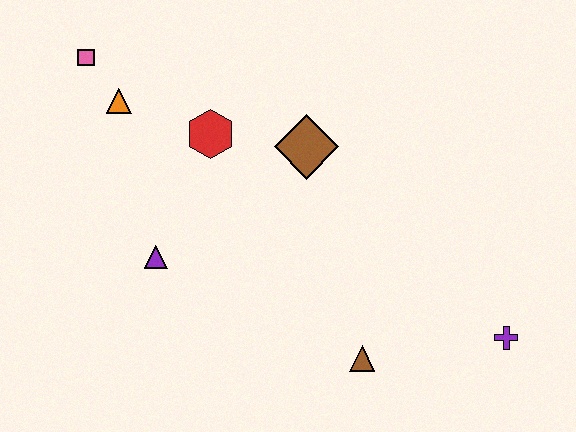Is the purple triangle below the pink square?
Yes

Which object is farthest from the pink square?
The purple cross is farthest from the pink square.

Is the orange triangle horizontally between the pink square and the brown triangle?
Yes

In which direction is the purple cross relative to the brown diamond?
The purple cross is to the right of the brown diamond.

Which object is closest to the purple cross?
The brown triangle is closest to the purple cross.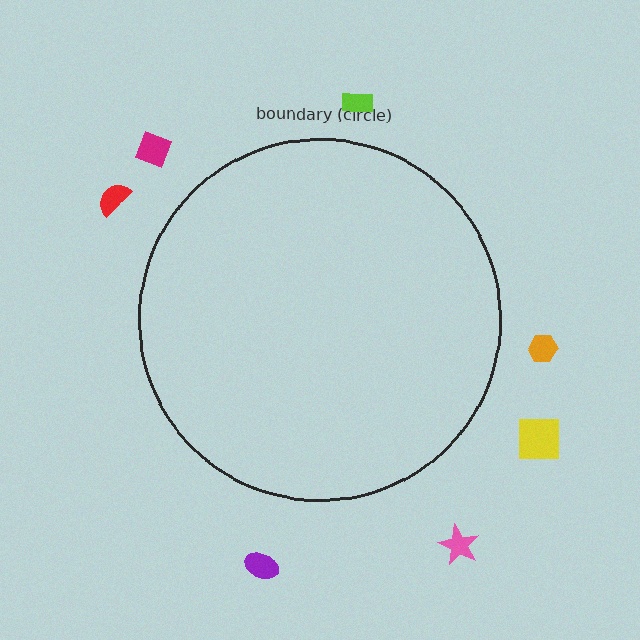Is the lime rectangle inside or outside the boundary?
Outside.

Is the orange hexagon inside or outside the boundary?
Outside.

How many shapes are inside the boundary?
0 inside, 7 outside.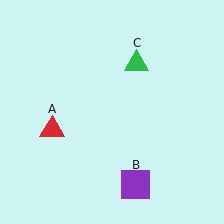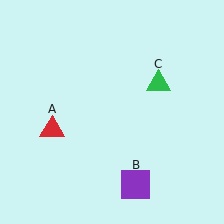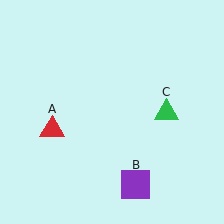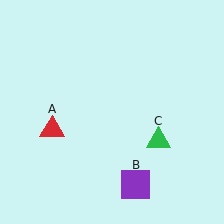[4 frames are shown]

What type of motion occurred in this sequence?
The green triangle (object C) rotated clockwise around the center of the scene.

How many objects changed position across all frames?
1 object changed position: green triangle (object C).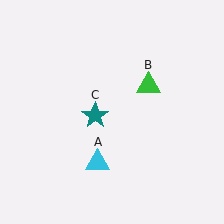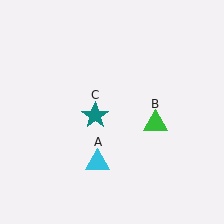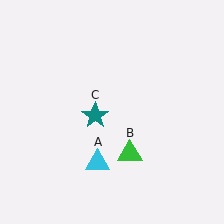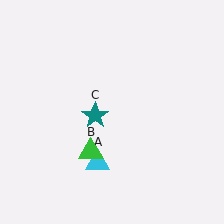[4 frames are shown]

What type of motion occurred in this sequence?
The green triangle (object B) rotated clockwise around the center of the scene.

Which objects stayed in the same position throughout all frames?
Cyan triangle (object A) and teal star (object C) remained stationary.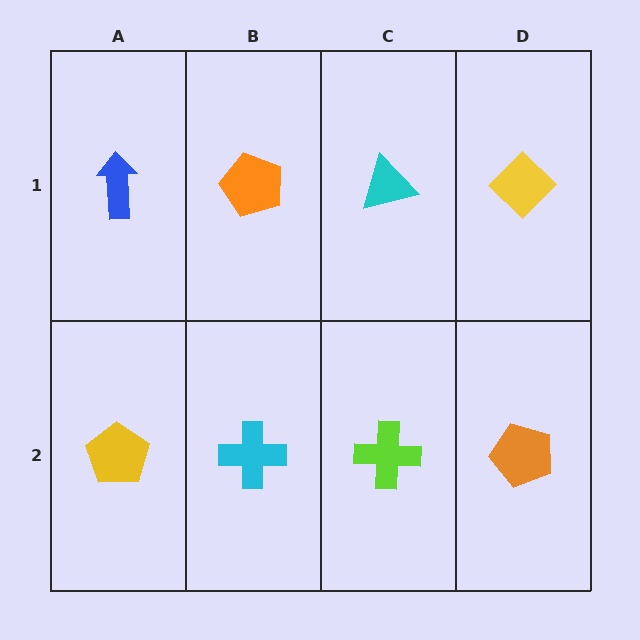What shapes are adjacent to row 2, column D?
A yellow diamond (row 1, column D), a lime cross (row 2, column C).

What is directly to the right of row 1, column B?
A cyan triangle.